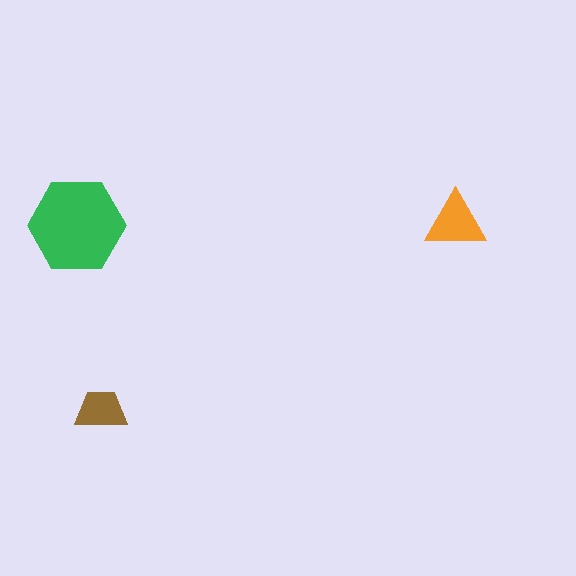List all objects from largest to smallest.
The green hexagon, the orange triangle, the brown trapezoid.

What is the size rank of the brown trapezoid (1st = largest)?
3rd.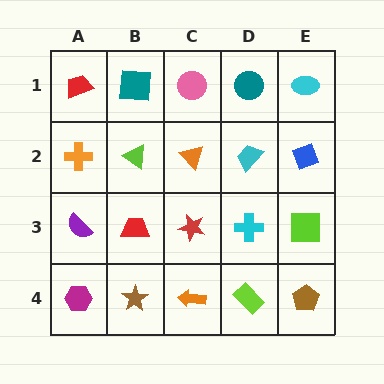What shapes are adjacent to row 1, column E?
A blue diamond (row 2, column E), a teal circle (row 1, column D).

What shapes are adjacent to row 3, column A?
An orange cross (row 2, column A), a magenta hexagon (row 4, column A), a red trapezoid (row 3, column B).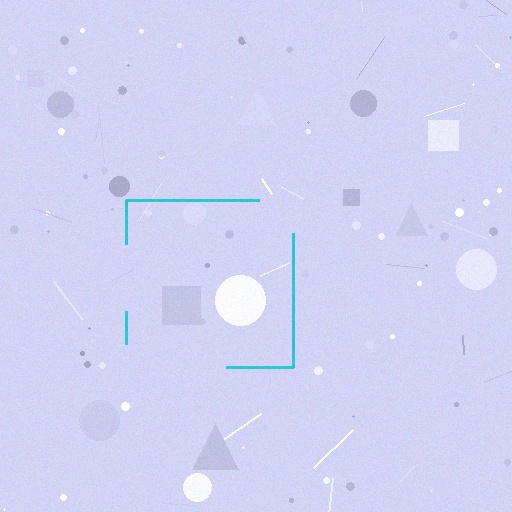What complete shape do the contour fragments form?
The contour fragments form a square.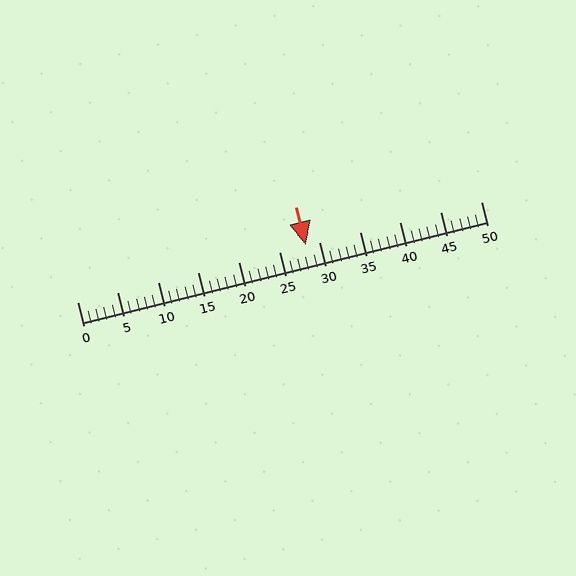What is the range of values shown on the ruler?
The ruler shows values from 0 to 50.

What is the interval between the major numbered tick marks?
The major tick marks are spaced 5 units apart.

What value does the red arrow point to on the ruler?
The red arrow points to approximately 28.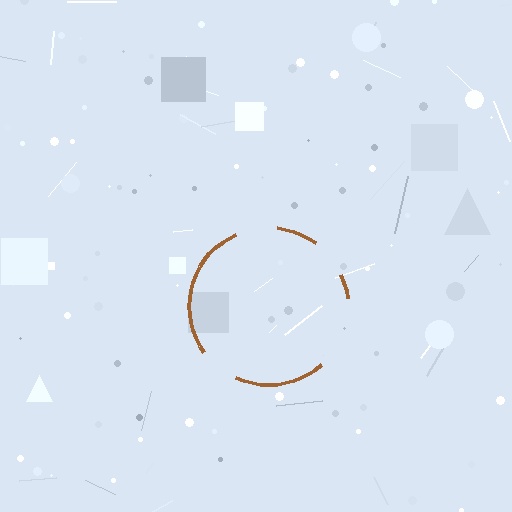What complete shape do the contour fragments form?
The contour fragments form a circle.